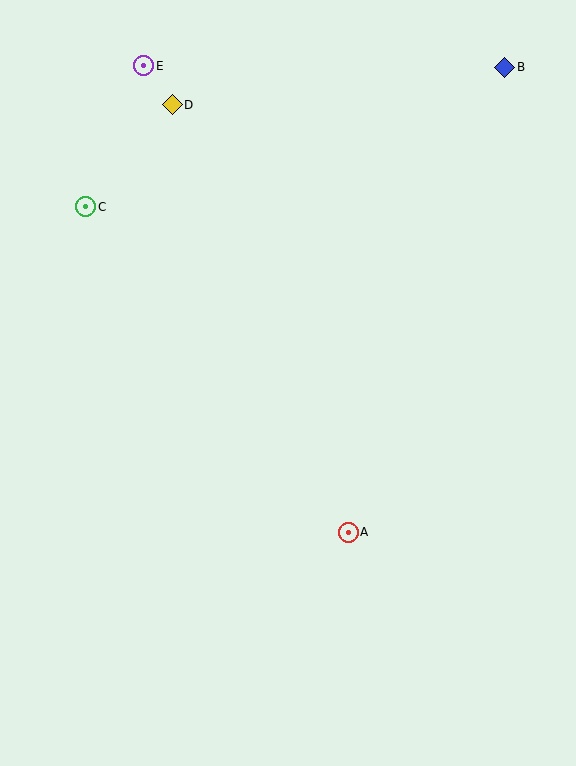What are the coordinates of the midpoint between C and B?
The midpoint between C and B is at (295, 137).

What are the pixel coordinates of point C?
Point C is at (86, 207).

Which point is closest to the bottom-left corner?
Point A is closest to the bottom-left corner.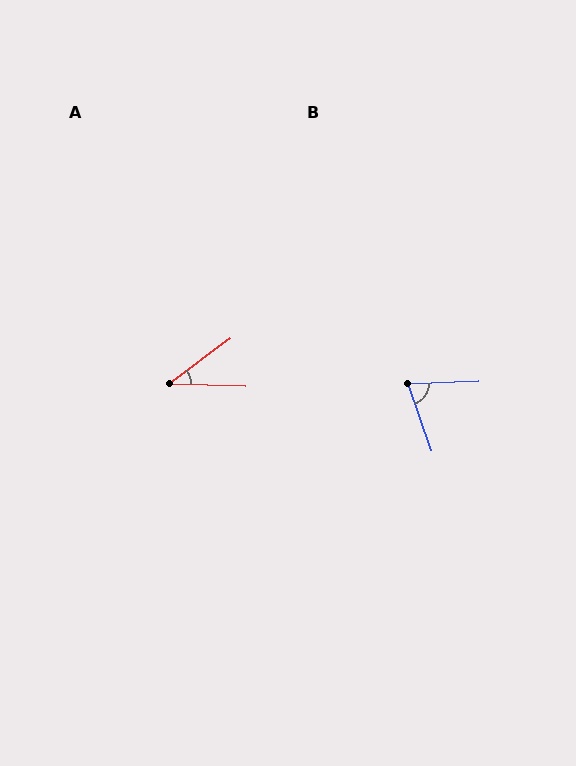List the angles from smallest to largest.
A (38°), B (73°).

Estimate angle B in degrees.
Approximately 73 degrees.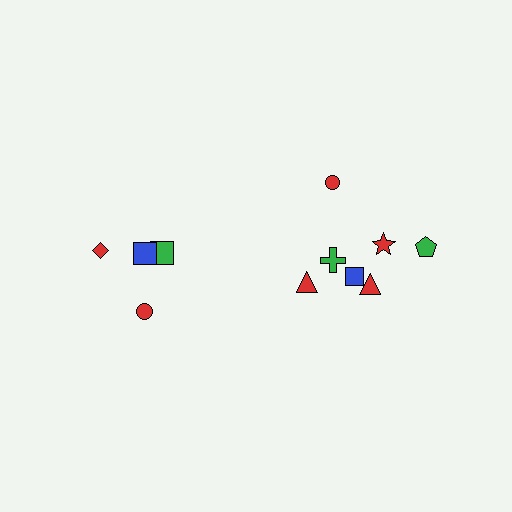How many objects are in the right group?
There are 7 objects.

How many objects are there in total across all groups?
There are 11 objects.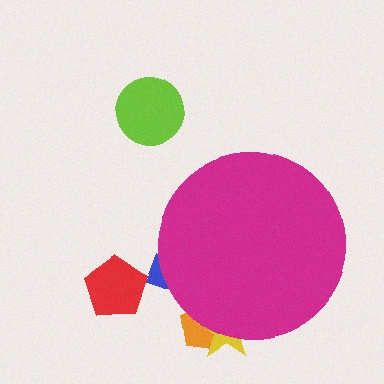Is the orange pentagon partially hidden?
Yes, the orange pentagon is partially hidden behind the magenta circle.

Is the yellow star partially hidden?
Yes, the yellow star is partially hidden behind the magenta circle.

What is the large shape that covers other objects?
A magenta circle.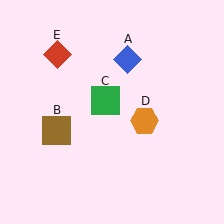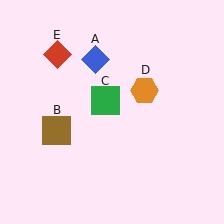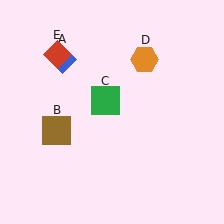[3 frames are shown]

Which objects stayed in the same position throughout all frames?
Brown square (object B) and green square (object C) and red diamond (object E) remained stationary.